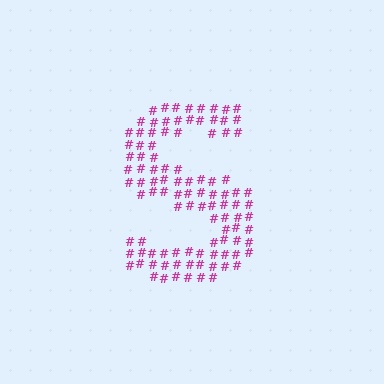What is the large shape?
The large shape is the letter S.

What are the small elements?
The small elements are hash symbols.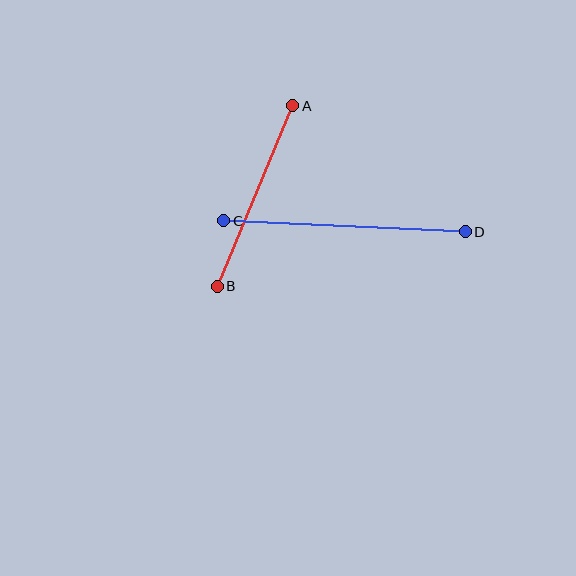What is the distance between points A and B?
The distance is approximately 196 pixels.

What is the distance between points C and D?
The distance is approximately 242 pixels.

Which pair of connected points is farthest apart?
Points C and D are farthest apart.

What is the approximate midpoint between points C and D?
The midpoint is at approximately (344, 226) pixels.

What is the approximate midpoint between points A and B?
The midpoint is at approximately (255, 196) pixels.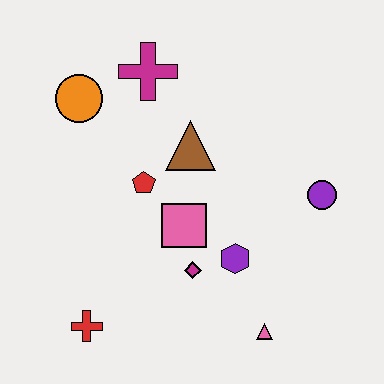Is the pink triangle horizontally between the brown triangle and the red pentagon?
No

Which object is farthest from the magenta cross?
The pink triangle is farthest from the magenta cross.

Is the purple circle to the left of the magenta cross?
No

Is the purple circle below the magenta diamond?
No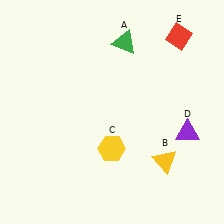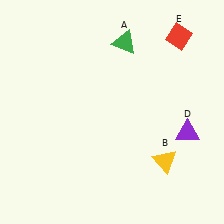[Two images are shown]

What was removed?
The yellow hexagon (C) was removed in Image 2.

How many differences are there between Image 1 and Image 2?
There is 1 difference between the two images.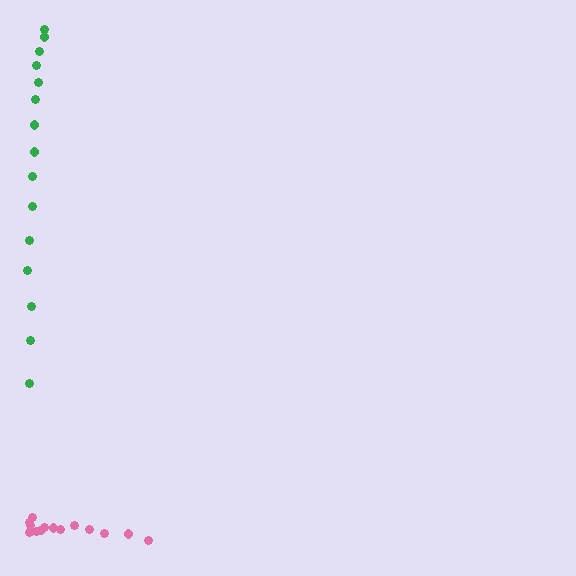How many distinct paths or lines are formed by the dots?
There are 2 distinct paths.